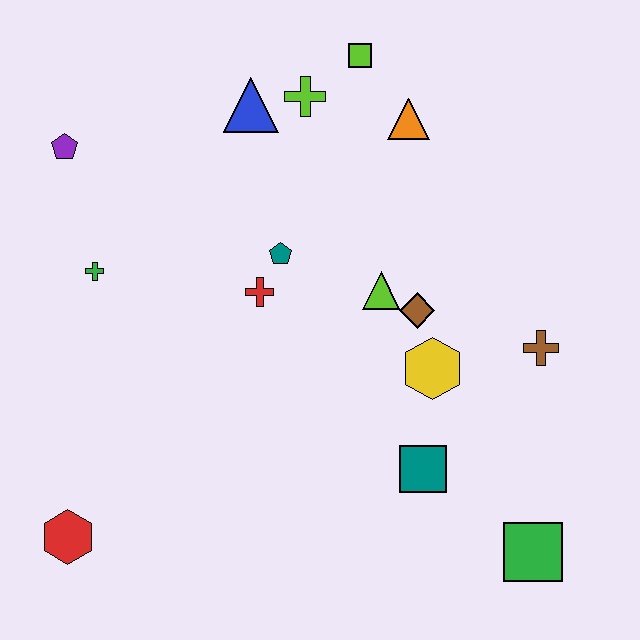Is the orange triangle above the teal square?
Yes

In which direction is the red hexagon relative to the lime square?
The red hexagon is below the lime square.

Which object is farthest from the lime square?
The red hexagon is farthest from the lime square.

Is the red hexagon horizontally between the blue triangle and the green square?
No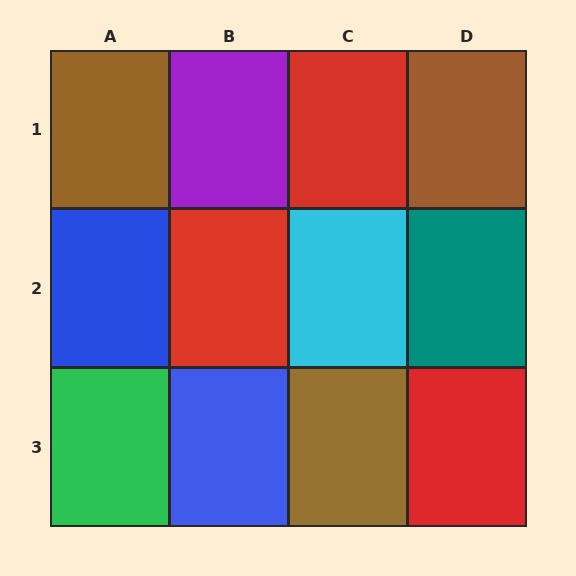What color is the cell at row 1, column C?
Red.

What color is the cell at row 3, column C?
Brown.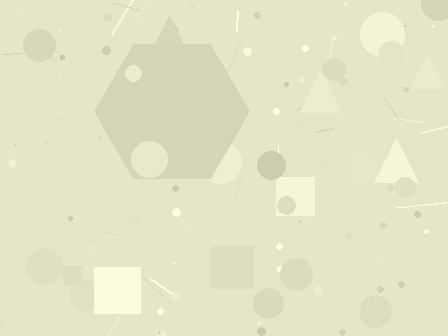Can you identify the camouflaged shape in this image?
The camouflaged shape is a hexagon.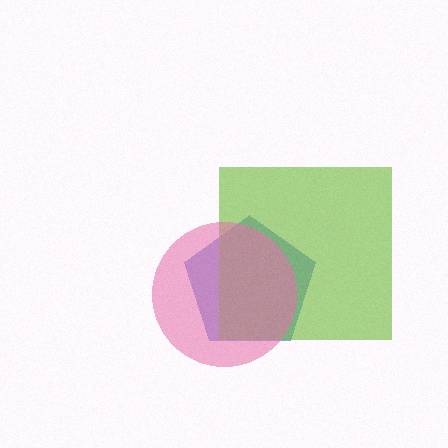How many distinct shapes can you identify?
There are 3 distinct shapes: a blue pentagon, a lime square, a pink circle.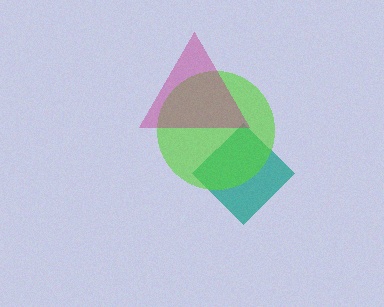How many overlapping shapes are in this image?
There are 3 overlapping shapes in the image.